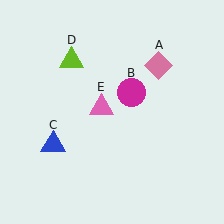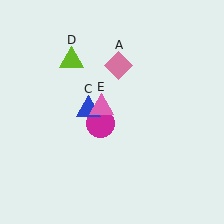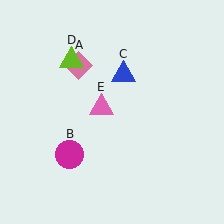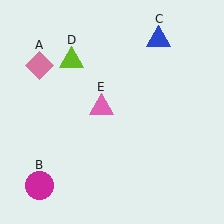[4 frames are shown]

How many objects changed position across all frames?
3 objects changed position: pink diamond (object A), magenta circle (object B), blue triangle (object C).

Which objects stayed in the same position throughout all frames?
Lime triangle (object D) and pink triangle (object E) remained stationary.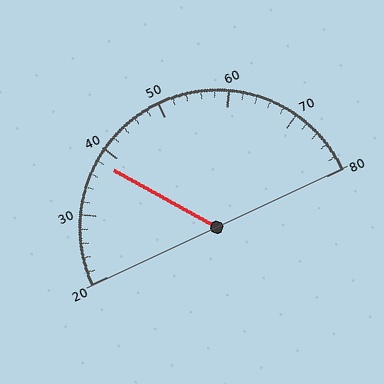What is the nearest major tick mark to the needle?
The nearest major tick mark is 40.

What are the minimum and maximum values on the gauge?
The gauge ranges from 20 to 80.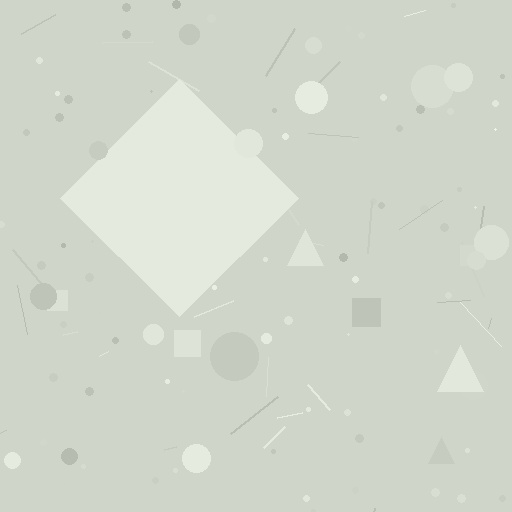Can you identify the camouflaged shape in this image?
The camouflaged shape is a diamond.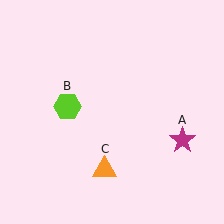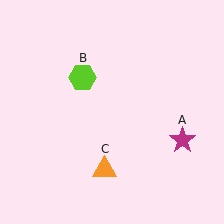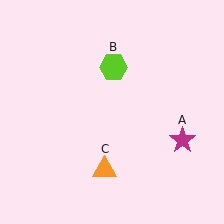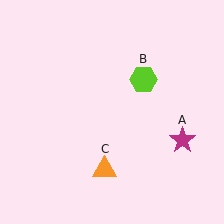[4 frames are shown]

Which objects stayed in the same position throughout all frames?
Magenta star (object A) and orange triangle (object C) remained stationary.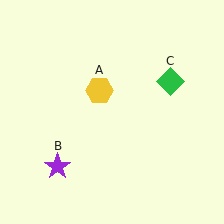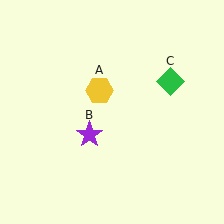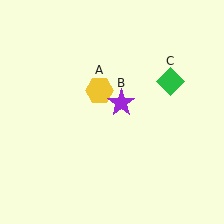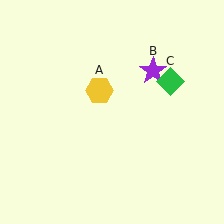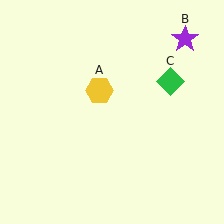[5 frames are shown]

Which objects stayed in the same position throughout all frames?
Yellow hexagon (object A) and green diamond (object C) remained stationary.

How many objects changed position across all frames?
1 object changed position: purple star (object B).